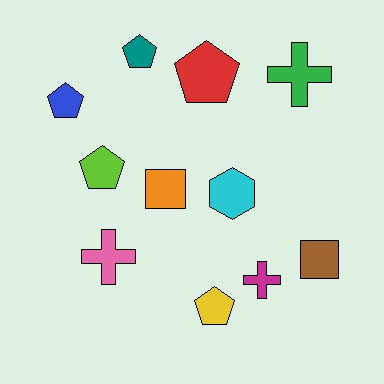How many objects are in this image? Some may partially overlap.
There are 11 objects.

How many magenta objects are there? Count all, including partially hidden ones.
There is 1 magenta object.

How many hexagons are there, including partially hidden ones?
There is 1 hexagon.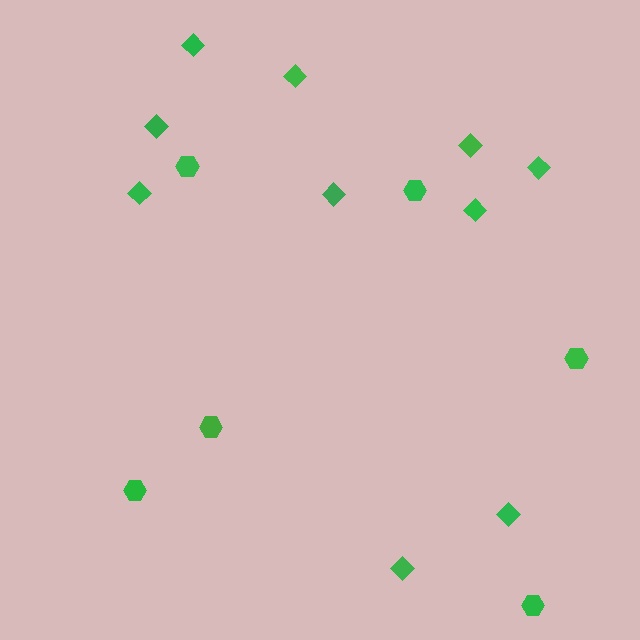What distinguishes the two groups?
There are 2 groups: one group of diamonds (10) and one group of hexagons (6).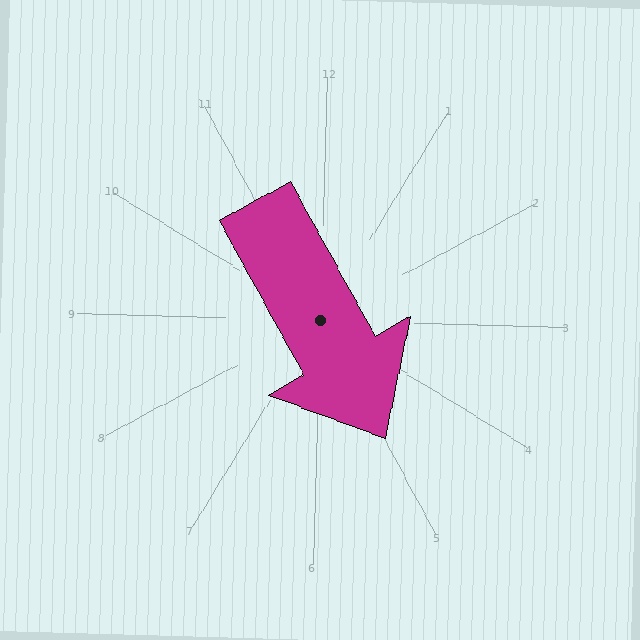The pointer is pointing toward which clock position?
Roughly 5 o'clock.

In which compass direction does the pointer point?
Southeast.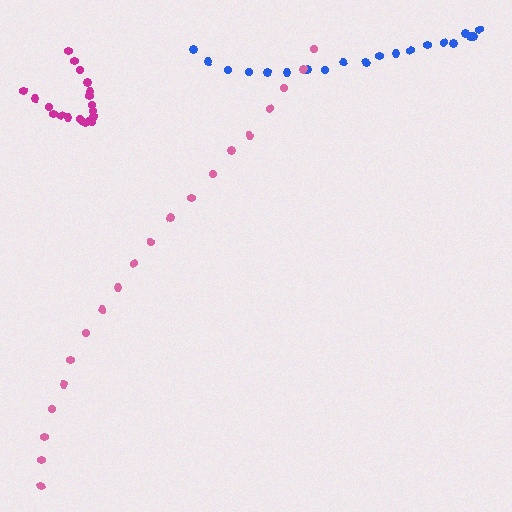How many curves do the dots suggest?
There are 3 distinct paths.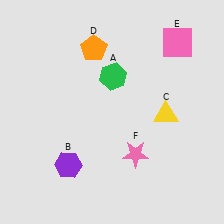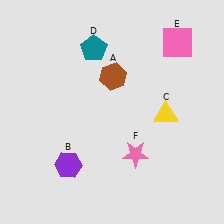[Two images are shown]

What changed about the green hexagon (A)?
In Image 1, A is green. In Image 2, it changed to brown.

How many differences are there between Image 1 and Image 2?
There are 2 differences between the two images.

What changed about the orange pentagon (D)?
In Image 1, D is orange. In Image 2, it changed to teal.